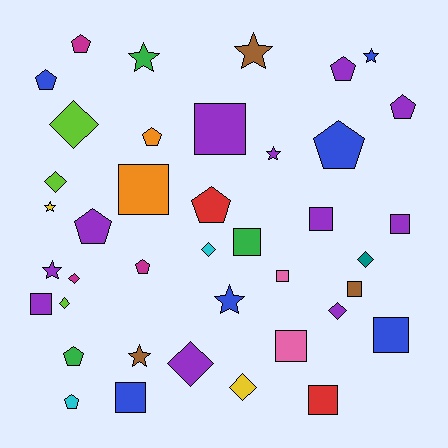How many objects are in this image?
There are 40 objects.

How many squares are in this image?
There are 12 squares.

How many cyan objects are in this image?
There are 2 cyan objects.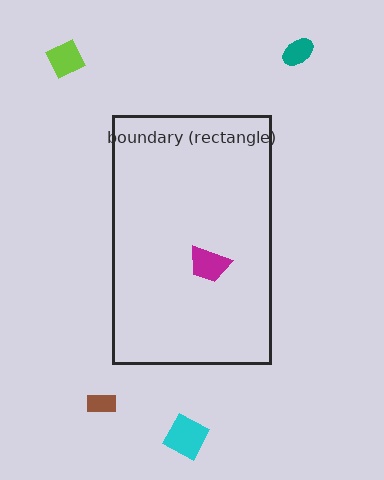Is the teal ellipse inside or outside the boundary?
Outside.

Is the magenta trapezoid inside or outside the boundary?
Inside.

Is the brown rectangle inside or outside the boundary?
Outside.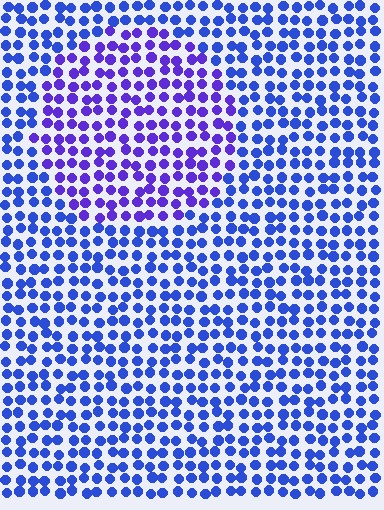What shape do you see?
I see a circle.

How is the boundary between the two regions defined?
The boundary is defined purely by a slight shift in hue (about 29 degrees). Spacing, size, and orientation are identical on both sides.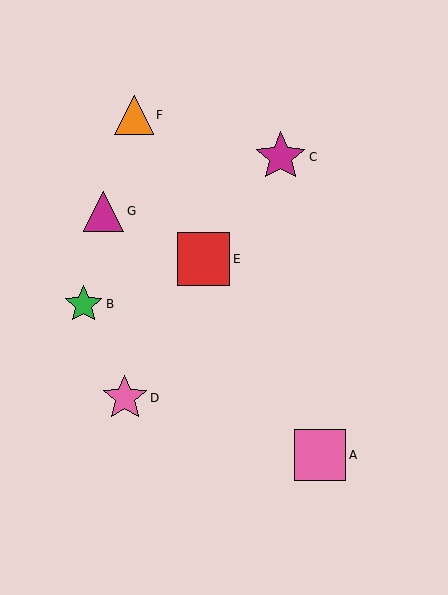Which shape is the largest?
The red square (labeled E) is the largest.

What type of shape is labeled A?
Shape A is a pink square.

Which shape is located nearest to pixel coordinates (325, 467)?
The pink square (labeled A) at (320, 455) is nearest to that location.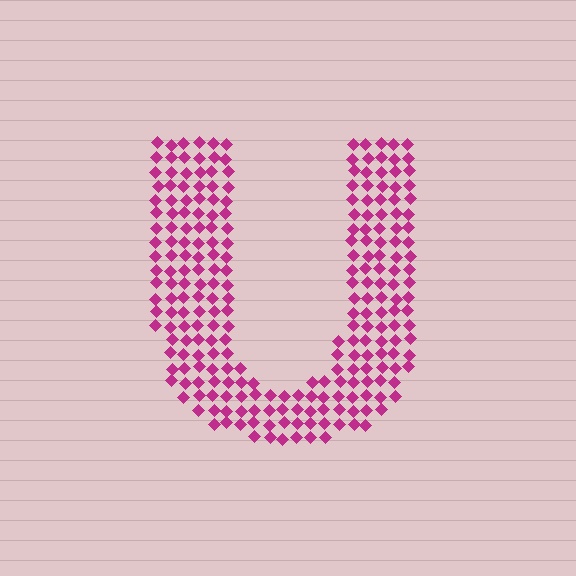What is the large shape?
The large shape is the letter U.